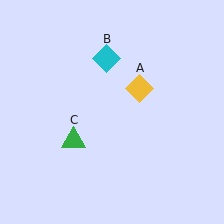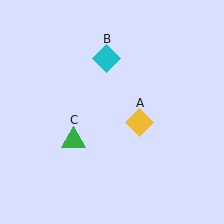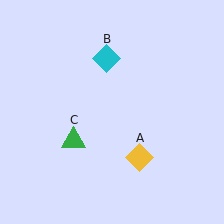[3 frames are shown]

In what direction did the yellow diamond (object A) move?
The yellow diamond (object A) moved down.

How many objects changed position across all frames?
1 object changed position: yellow diamond (object A).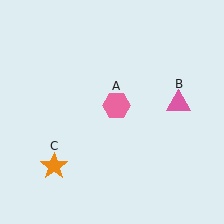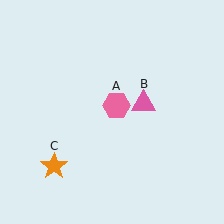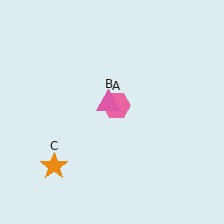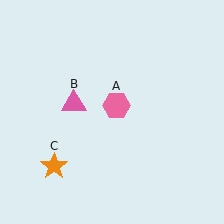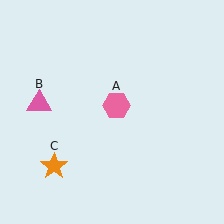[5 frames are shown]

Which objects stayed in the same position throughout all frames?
Pink hexagon (object A) and orange star (object C) remained stationary.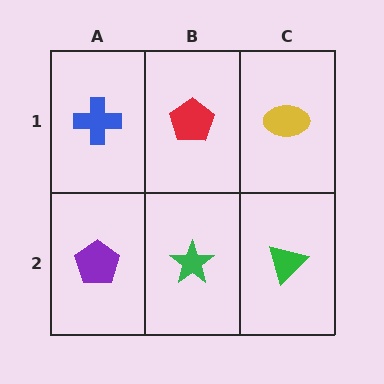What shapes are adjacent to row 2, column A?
A blue cross (row 1, column A), a green star (row 2, column B).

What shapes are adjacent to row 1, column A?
A purple pentagon (row 2, column A), a red pentagon (row 1, column B).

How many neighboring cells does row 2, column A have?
2.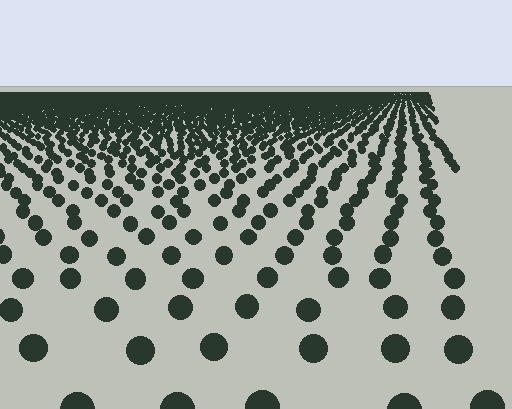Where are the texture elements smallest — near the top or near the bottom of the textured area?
Near the top.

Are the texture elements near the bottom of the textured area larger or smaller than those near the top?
Larger. Near the bottom, elements are closer to the viewer and appear at a bigger on-screen size.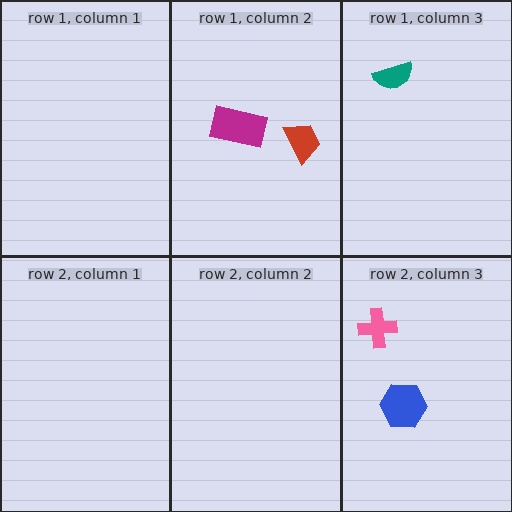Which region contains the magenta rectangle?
The row 1, column 2 region.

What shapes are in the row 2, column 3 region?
The blue hexagon, the pink cross.